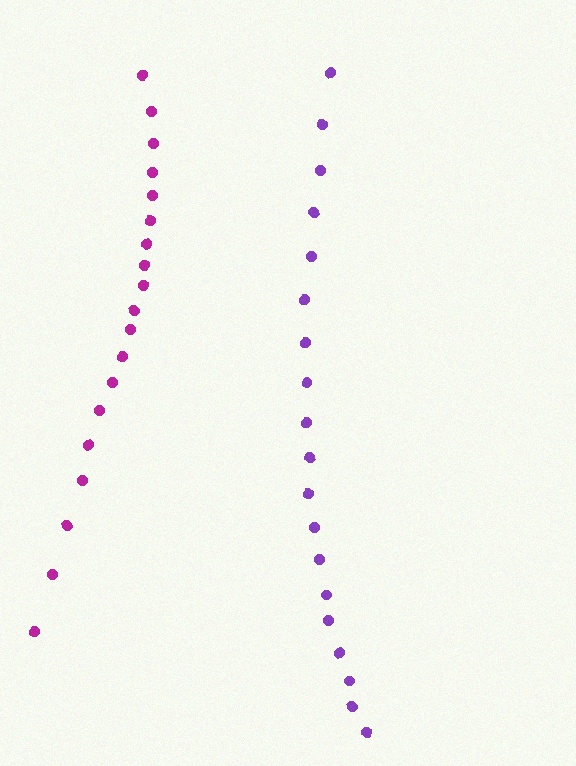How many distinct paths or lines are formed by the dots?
There are 2 distinct paths.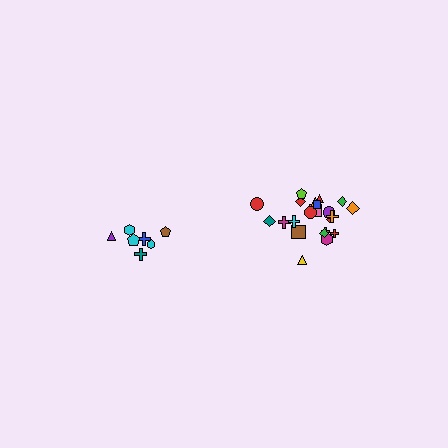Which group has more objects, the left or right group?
The right group.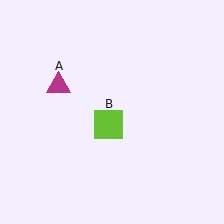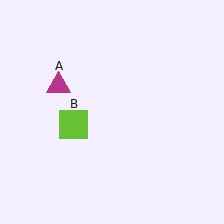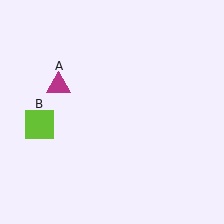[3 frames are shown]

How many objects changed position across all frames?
1 object changed position: lime square (object B).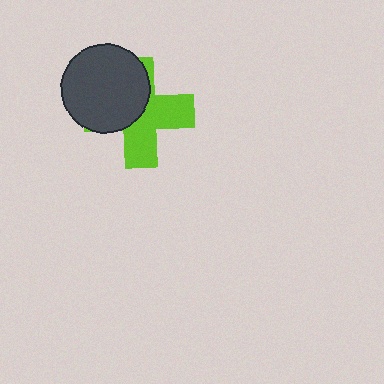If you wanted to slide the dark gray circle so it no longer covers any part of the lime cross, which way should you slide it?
Slide it toward the upper-left — that is the most direct way to separate the two shapes.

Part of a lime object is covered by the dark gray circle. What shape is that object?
It is a cross.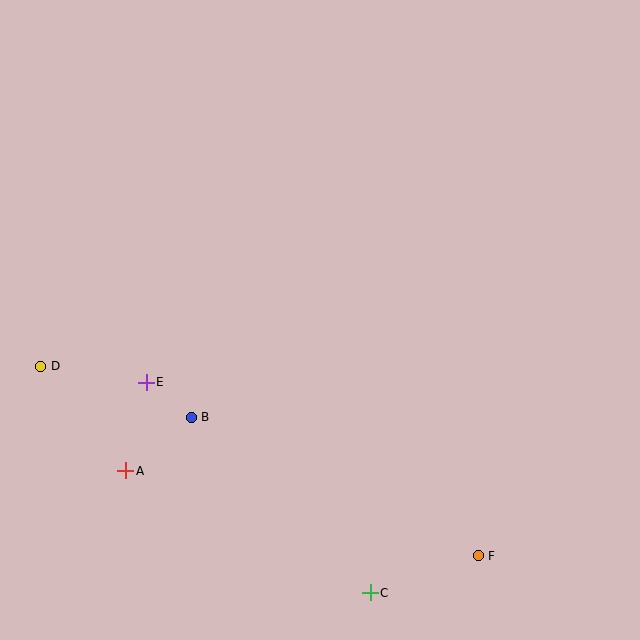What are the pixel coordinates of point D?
Point D is at (41, 366).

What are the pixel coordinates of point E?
Point E is at (146, 382).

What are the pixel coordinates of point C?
Point C is at (370, 593).